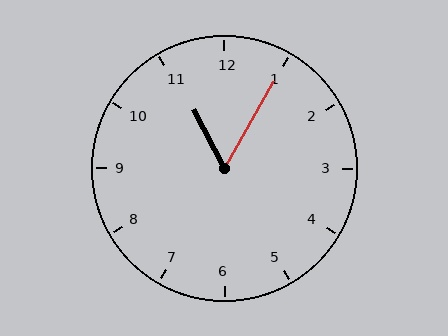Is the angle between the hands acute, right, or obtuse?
It is acute.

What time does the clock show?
11:05.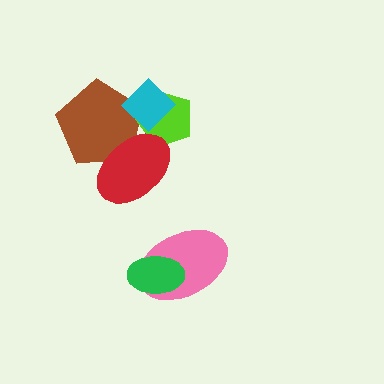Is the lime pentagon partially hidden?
Yes, it is partially covered by another shape.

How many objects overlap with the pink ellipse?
1 object overlaps with the pink ellipse.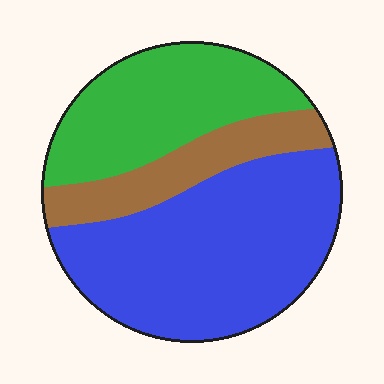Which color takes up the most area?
Blue, at roughly 50%.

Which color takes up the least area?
Brown, at roughly 15%.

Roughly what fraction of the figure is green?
Green covers about 30% of the figure.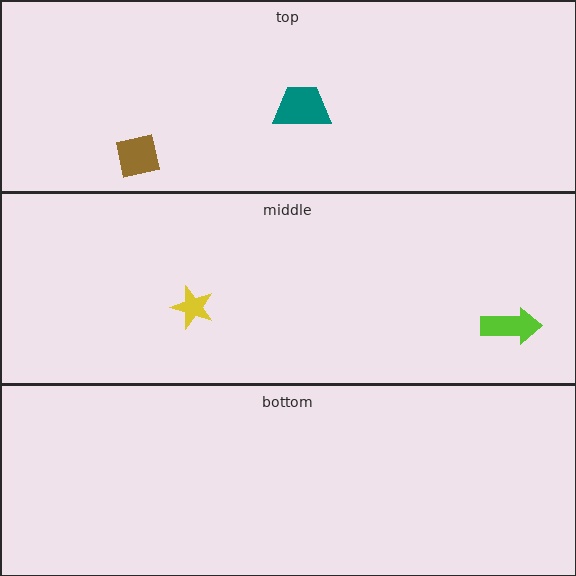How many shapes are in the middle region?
2.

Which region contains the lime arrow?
The middle region.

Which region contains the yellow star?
The middle region.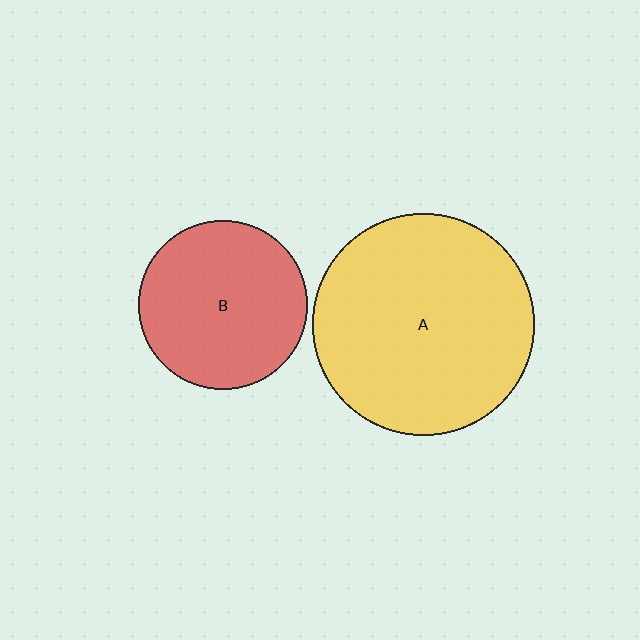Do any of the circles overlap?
No, none of the circles overlap.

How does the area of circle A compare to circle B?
Approximately 1.7 times.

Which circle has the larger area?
Circle A (yellow).